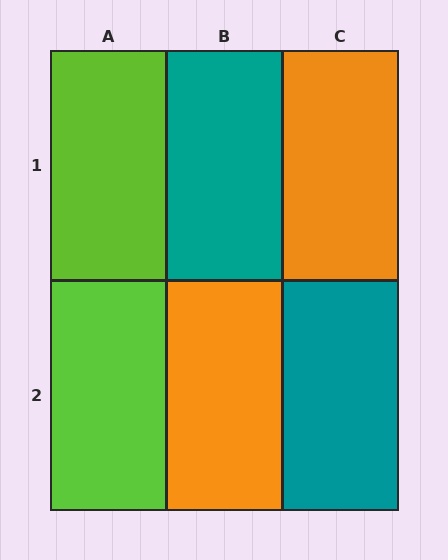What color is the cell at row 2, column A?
Lime.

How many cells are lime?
2 cells are lime.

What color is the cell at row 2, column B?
Orange.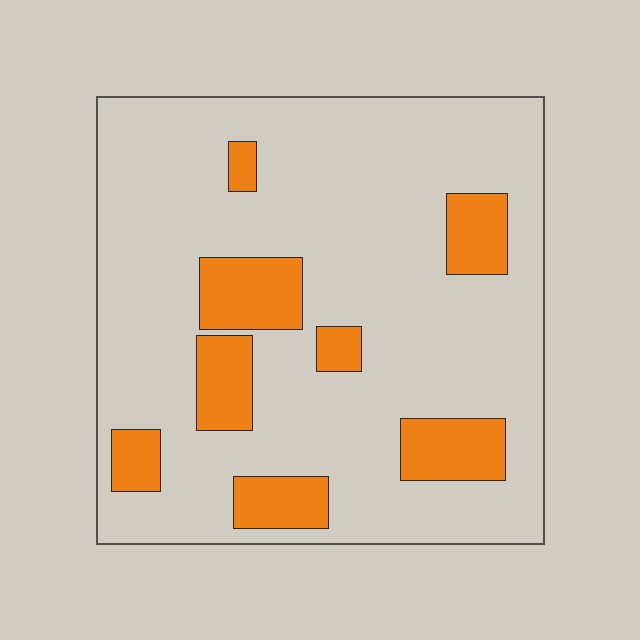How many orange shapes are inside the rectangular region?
8.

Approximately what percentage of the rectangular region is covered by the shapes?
Approximately 20%.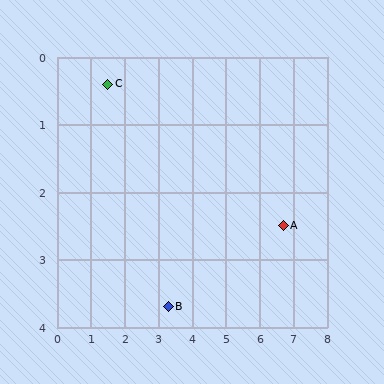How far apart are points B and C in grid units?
Points B and C are about 3.8 grid units apart.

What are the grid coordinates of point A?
Point A is at approximately (6.7, 2.5).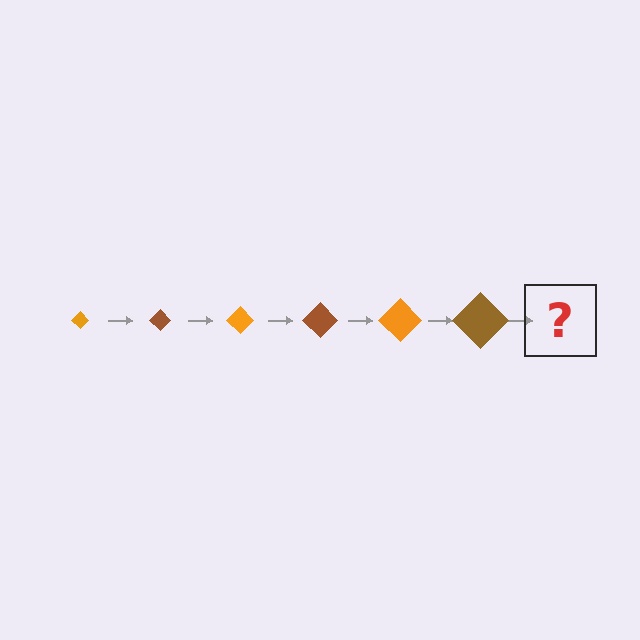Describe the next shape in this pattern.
It should be an orange diamond, larger than the previous one.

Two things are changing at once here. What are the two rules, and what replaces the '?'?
The two rules are that the diamond grows larger each step and the color cycles through orange and brown. The '?' should be an orange diamond, larger than the previous one.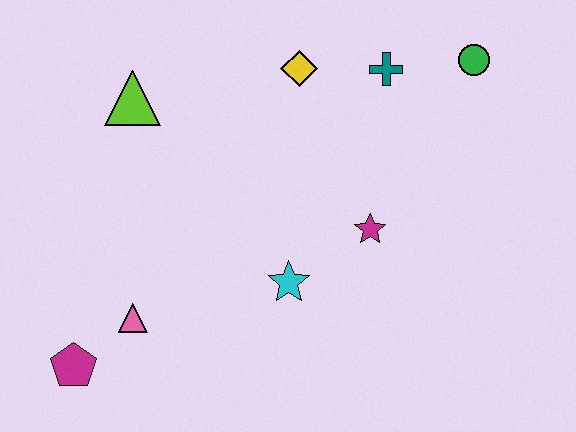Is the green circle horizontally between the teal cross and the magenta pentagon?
No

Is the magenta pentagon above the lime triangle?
No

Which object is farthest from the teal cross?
The magenta pentagon is farthest from the teal cross.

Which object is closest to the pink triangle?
The magenta pentagon is closest to the pink triangle.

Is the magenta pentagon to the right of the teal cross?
No